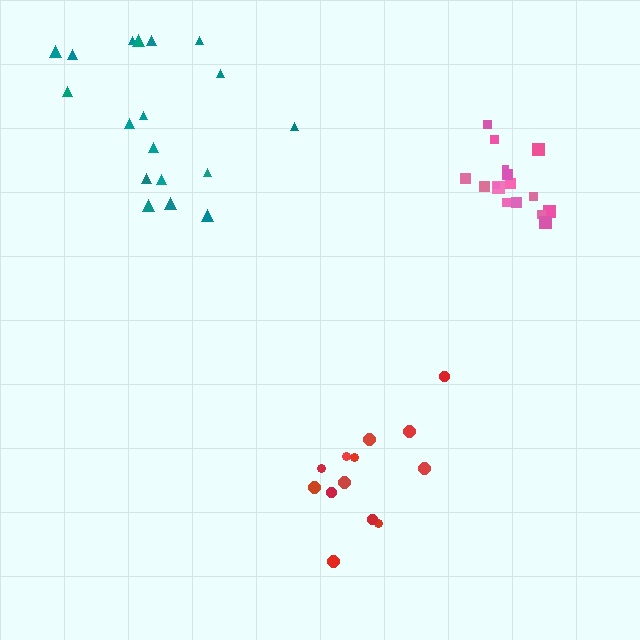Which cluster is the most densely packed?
Pink.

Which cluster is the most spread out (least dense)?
Teal.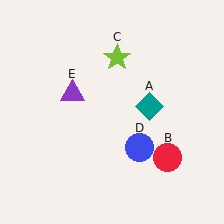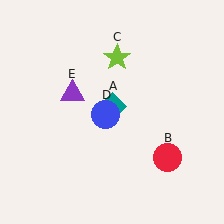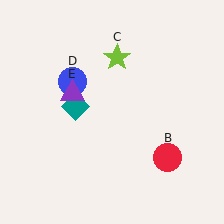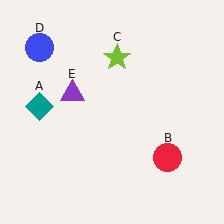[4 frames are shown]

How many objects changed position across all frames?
2 objects changed position: teal diamond (object A), blue circle (object D).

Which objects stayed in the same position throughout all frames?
Red circle (object B) and lime star (object C) and purple triangle (object E) remained stationary.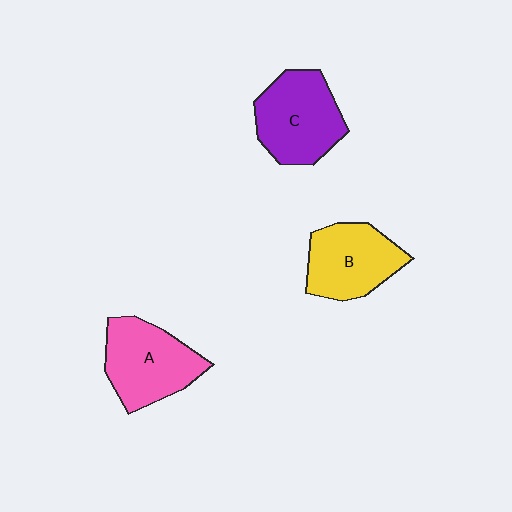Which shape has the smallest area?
Shape B (yellow).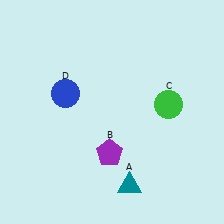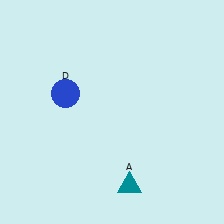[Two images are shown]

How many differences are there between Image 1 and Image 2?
There are 2 differences between the two images.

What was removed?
The purple pentagon (B), the green circle (C) were removed in Image 2.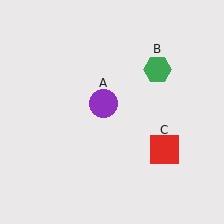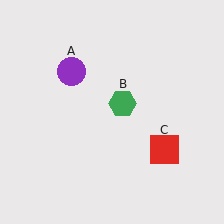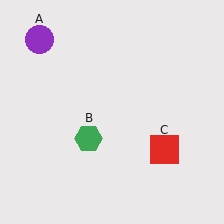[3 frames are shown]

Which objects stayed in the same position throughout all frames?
Red square (object C) remained stationary.